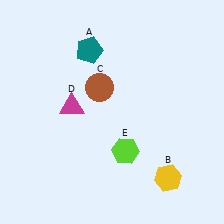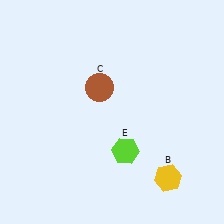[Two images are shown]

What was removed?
The teal pentagon (A), the magenta triangle (D) were removed in Image 2.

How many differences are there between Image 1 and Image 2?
There are 2 differences between the two images.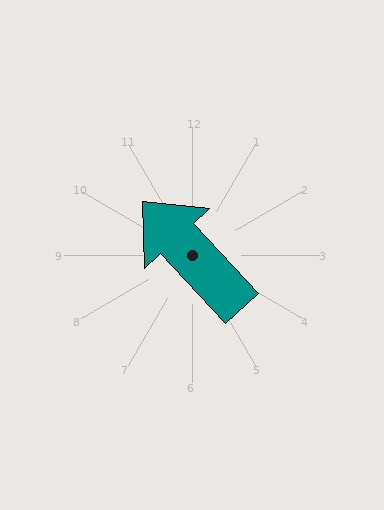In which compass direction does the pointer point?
Northwest.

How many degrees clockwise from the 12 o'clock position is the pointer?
Approximately 317 degrees.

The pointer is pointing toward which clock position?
Roughly 11 o'clock.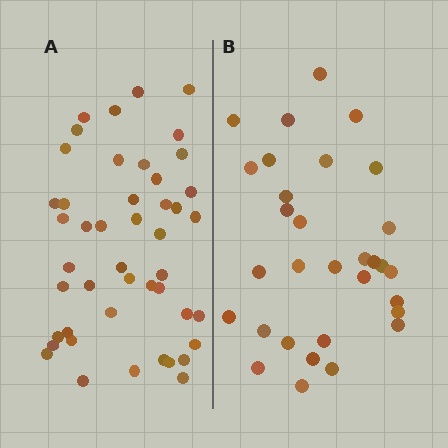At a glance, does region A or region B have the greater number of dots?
Region A (the left region) has more dots.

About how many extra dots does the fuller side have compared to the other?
Region A has approximately 15 more dots than region B.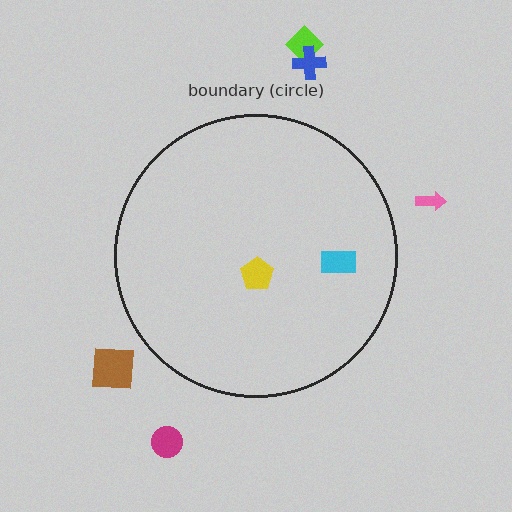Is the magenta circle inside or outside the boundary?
Outside.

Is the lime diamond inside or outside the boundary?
Outside.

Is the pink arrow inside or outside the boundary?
Outside.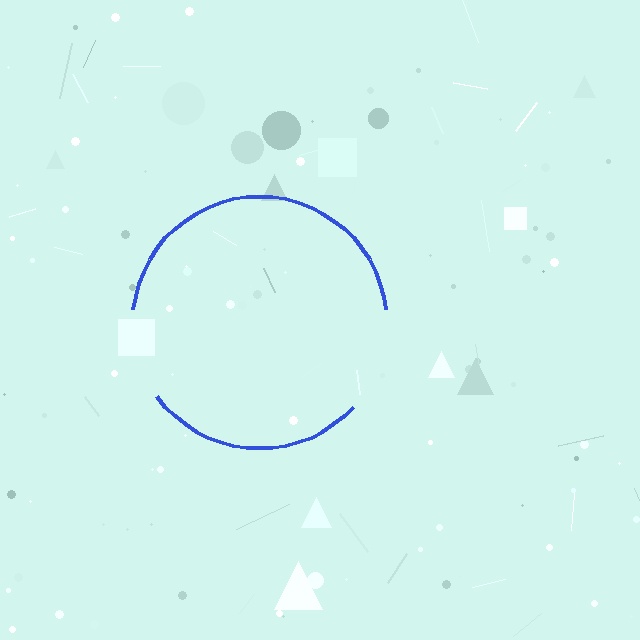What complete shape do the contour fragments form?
The contour fragments form a circle.